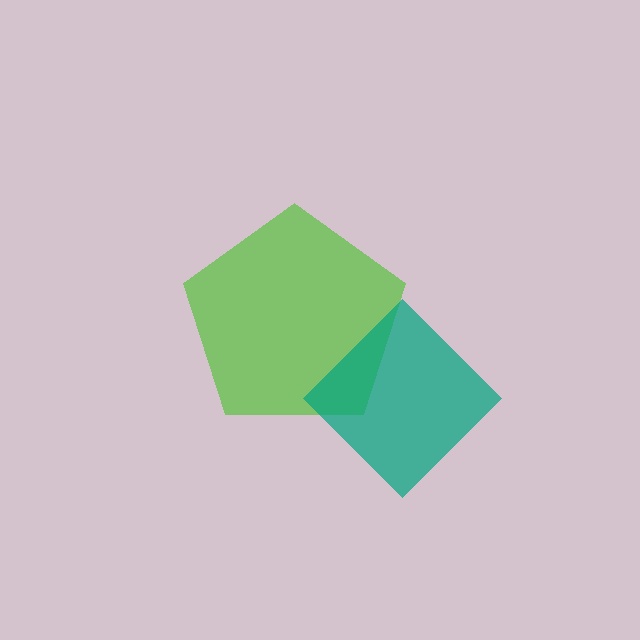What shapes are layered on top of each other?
The layered shapes are: a lime pentagon, a teal diamond.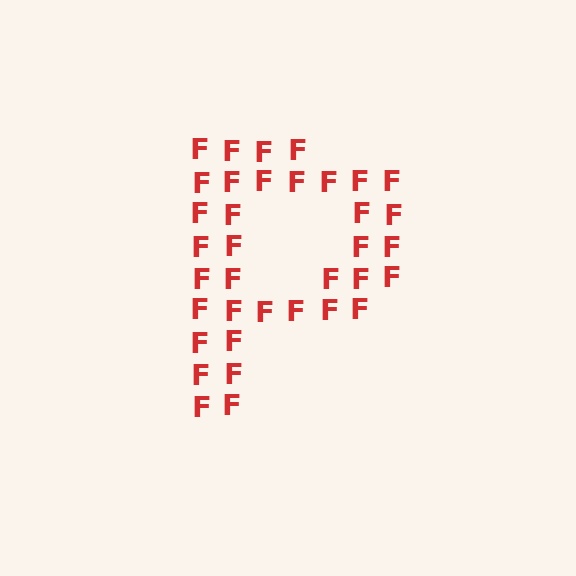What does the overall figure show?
The overall figure shows the letter P.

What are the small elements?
The small elements are letter F's.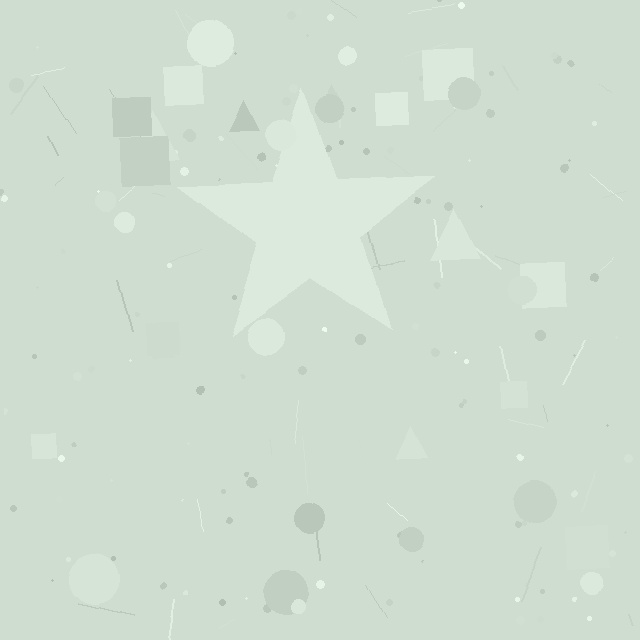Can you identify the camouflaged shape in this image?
The camouflaged shape is a star.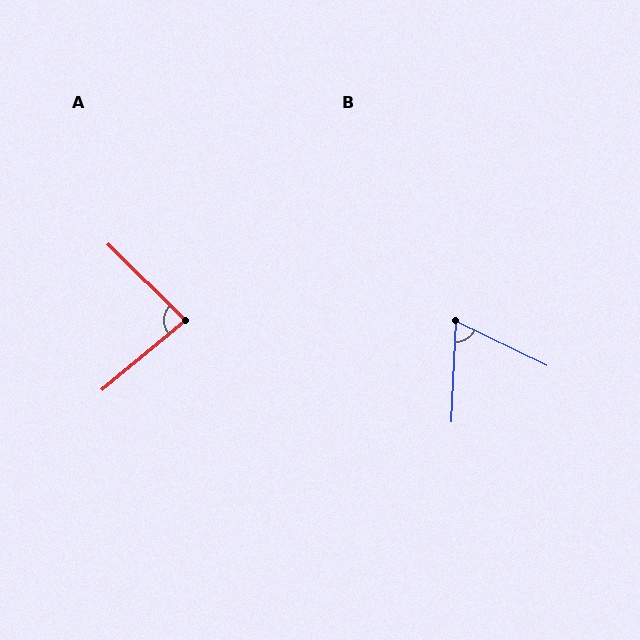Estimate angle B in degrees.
Approximately 67 degrees.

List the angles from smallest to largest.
B (67°), A (84°).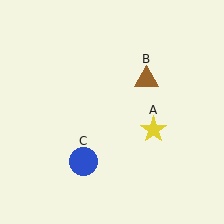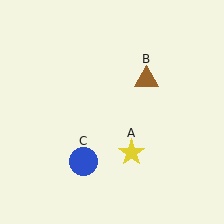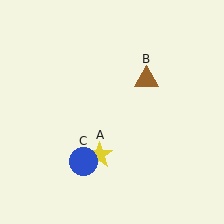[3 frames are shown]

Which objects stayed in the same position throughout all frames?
Brown triangle (object B) and blue circle (object C) remained stationary.